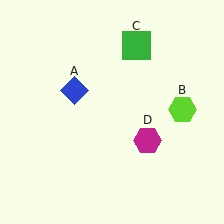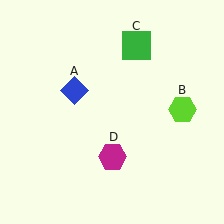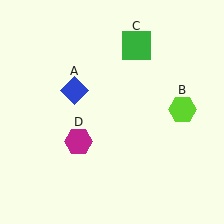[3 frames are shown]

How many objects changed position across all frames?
1 object changed position: magenta hexagon (object D).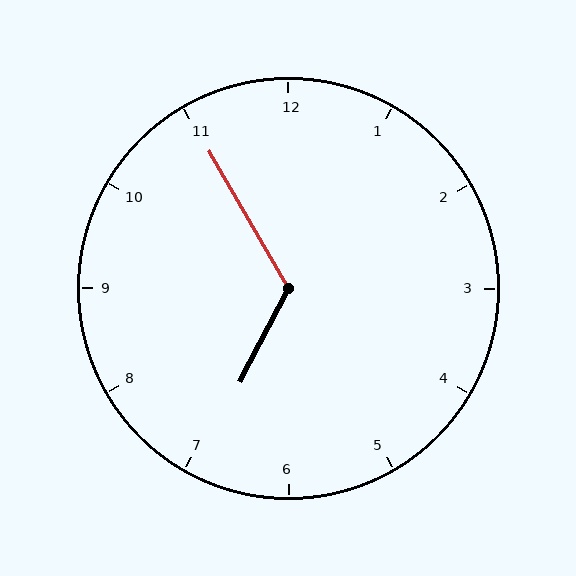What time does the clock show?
6:55.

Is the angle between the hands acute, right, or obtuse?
It is obtuse.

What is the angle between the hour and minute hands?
Approximately 122 degrees.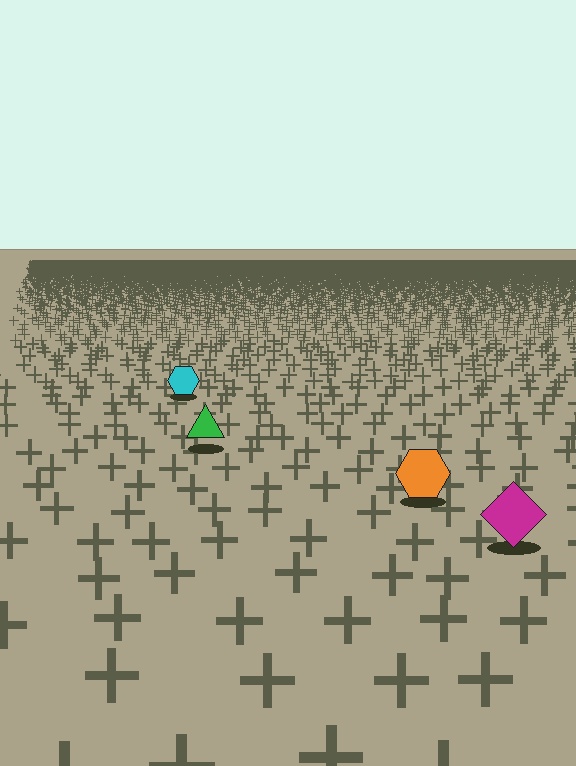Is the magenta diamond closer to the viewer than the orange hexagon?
Yes. The magenta diamond is closer — you can tell from the texture gradient: the ground texture is coarser near it.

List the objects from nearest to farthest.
From nearest to farthest: the magenta diamond, the orange hexagon, the green triangle, the cyan hexagon.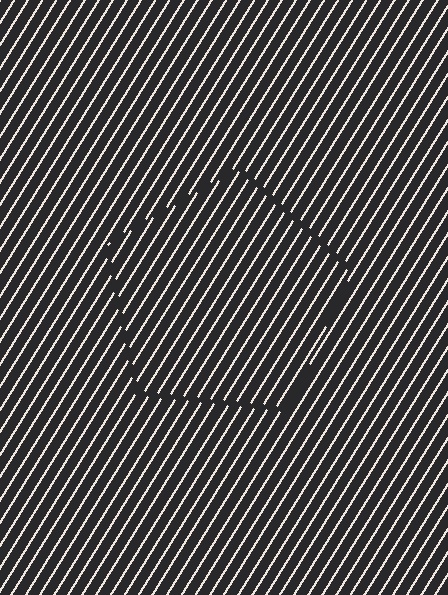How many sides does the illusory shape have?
5 sides — the line-ends trace a pentagon.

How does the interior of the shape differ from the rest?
The interior of the shape contains the same grating, shifted by half a period — the contour is defined by the phase discontinuity where line-ends from the inner and outer gratings abut.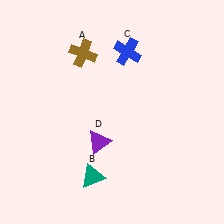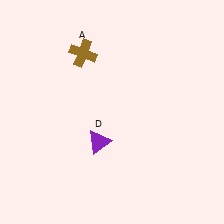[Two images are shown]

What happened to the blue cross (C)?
The blue cross (C) was removed in Image 2. It was in the top-right area of Image 1.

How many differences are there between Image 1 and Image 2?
There are 2 differences between the two images.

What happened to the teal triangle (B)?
The teal triangle (B) was removed in Image 2. It was in the bottom-left area of Image 1.